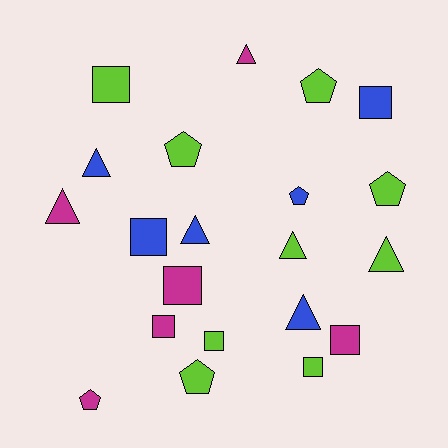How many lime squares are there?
There are 3 lime squares.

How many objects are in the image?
There are 21 objects.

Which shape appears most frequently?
Square, with 8 objects.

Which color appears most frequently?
Lime, with 9 objects.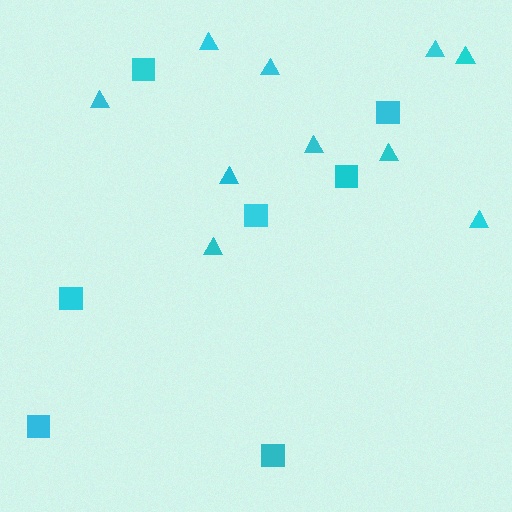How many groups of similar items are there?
There are 2 groups: one group of triangles (10) and one group of squares (7).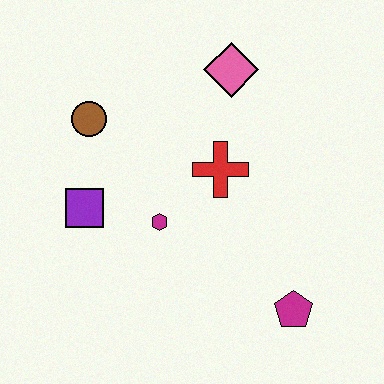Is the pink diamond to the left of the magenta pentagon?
Yes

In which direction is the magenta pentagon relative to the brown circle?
The magenta pentagon is to the right of the brown circle.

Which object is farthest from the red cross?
The magenta pentagon is farthest from the red cross.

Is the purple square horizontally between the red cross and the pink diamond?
No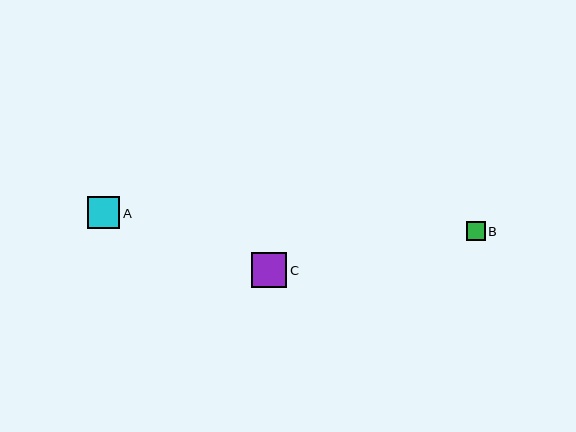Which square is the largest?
Square C is the largest with a size of approximately 35 pixels.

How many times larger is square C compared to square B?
Square C is approximately 1.9 times the size of square B.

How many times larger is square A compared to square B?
Square A is approximately 1.7 times the size of square B.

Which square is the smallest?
Square B is the smallest with a size of approximately 19 pixels.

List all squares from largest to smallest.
From largest to smallest: C, A, B.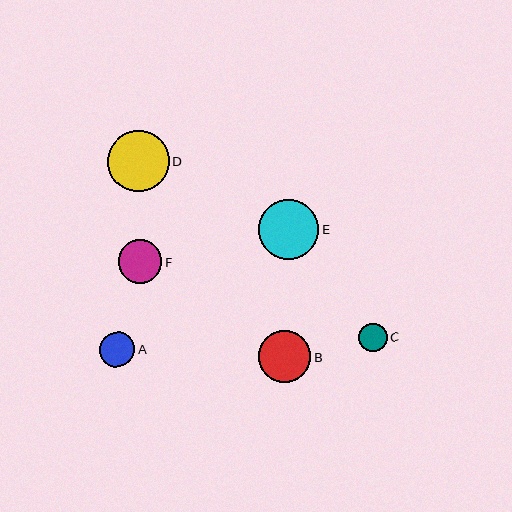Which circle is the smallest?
Circle C is the smallest with a size of approximately 29 pixels.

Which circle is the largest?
Circle D is the largest with a size of approximately 62 pixels.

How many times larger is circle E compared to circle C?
Circle E is approximately 2.1 times the size of circle C.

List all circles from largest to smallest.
From largest to smallest: D, E, B, F, A, C.